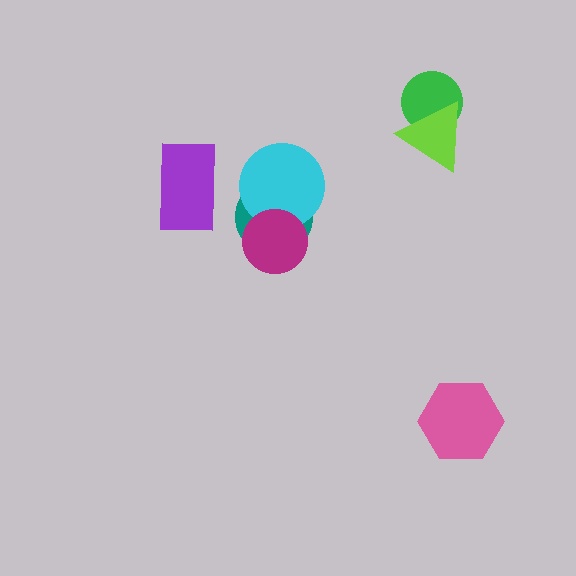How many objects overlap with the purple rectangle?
0 objects overlap with the purple rectangle.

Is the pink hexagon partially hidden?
No, no other shape covers it.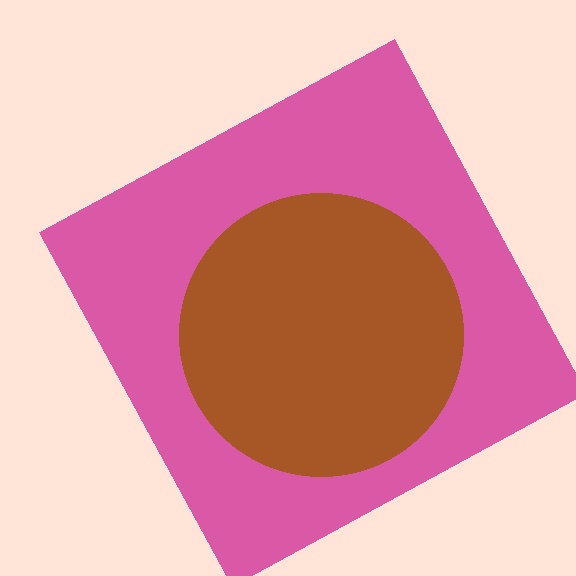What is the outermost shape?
The pink square.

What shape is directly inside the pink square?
The brown circle.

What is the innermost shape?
The brown circle.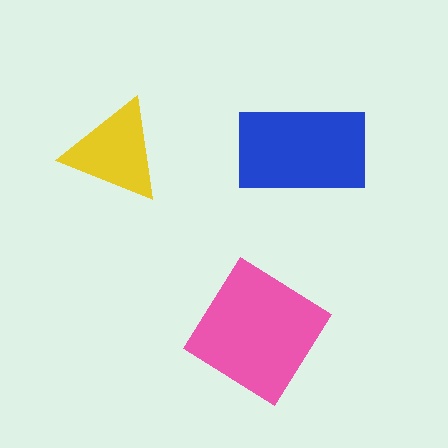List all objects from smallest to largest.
The yellow triangle, the blue rectangle, the pink diamond.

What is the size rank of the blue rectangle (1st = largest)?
2nd.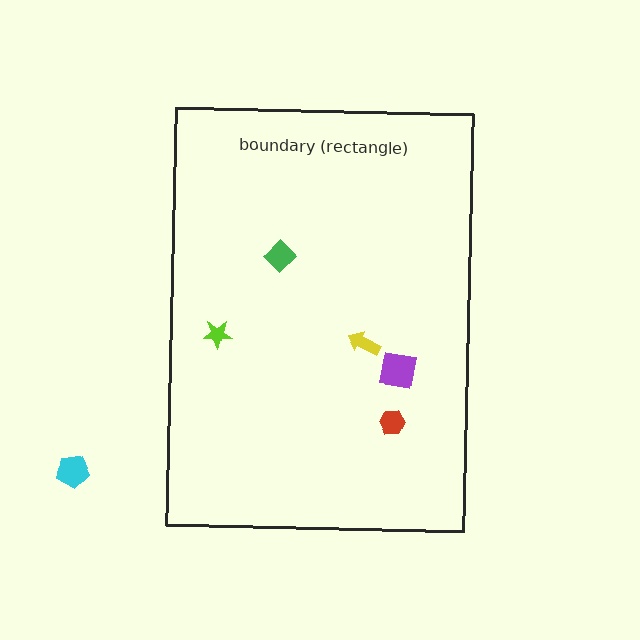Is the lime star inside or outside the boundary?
Inside.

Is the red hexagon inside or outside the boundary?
Inside.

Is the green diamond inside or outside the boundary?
Inside.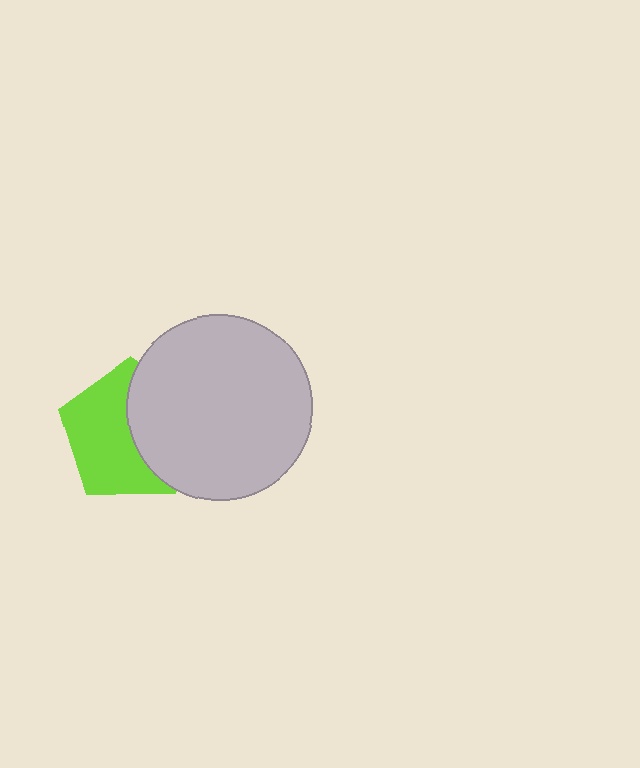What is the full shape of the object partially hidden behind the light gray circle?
The partially hidden object is a lime pentagon.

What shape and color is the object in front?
The object in front is a light gray circle.